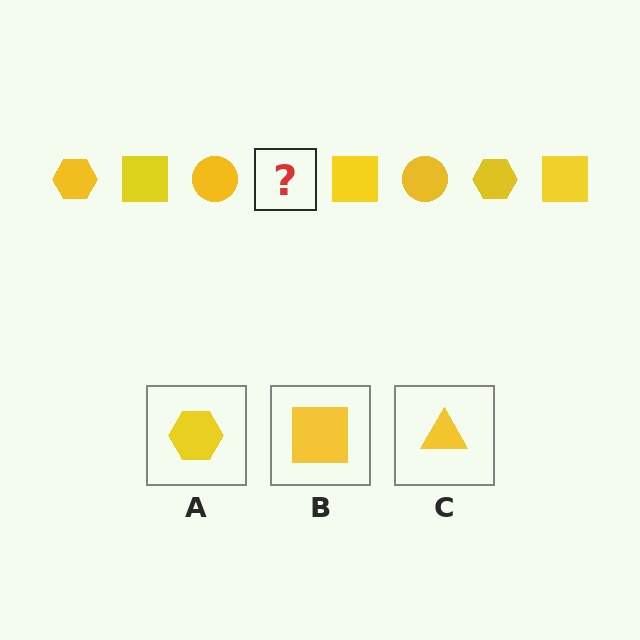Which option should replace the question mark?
Option A.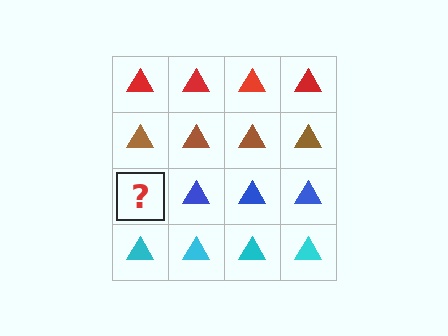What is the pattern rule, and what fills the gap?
The rule is that each row has a consistent color. The gap should be filled with a blue triangle.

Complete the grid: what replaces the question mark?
The question mark should be replaced with a blue triangle.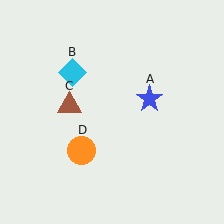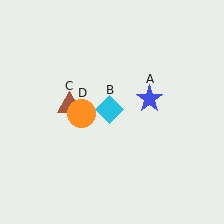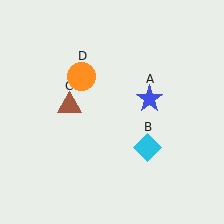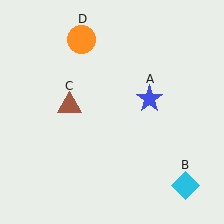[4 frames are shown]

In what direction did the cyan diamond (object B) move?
The cyan diamond (object B) moved down and to the right.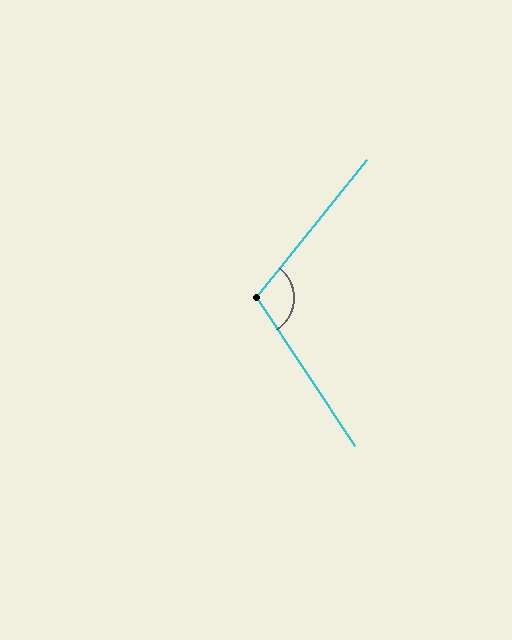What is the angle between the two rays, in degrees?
Approximately 108 degrees.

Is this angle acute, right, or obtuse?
It is obtuse.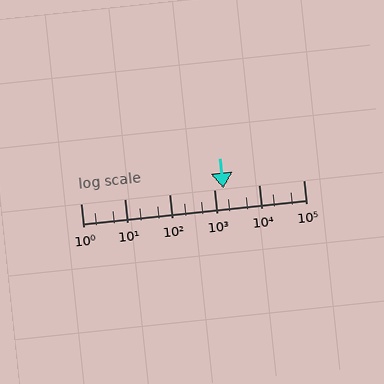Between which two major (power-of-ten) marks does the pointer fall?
The pointer is between 1000 and 10000.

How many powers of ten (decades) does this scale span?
The scale spans 5 decades, from 1 to 100000.